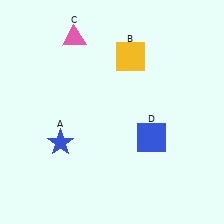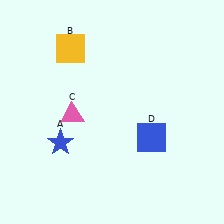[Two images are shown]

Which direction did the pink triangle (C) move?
The pink triangle (C) moved down.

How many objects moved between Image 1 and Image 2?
2 objects moved between the two images.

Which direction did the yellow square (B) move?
The yellow square (B) moved left.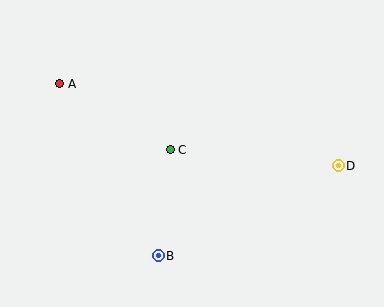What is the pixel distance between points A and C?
The distance between A and C is 129 pixels.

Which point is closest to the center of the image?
Point C at (170, 150) is closest to the center.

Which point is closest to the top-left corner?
Point A is closest to the top-left corner.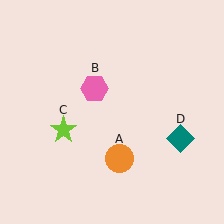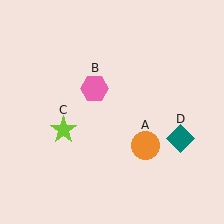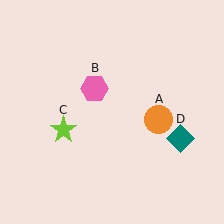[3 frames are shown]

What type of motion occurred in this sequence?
The orange circle (object A) rotated counterclockwise around the center of the scene.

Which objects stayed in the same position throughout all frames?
Pink hexagon (object B) and lime star (object C) and teal diamond (object D) remained stationary.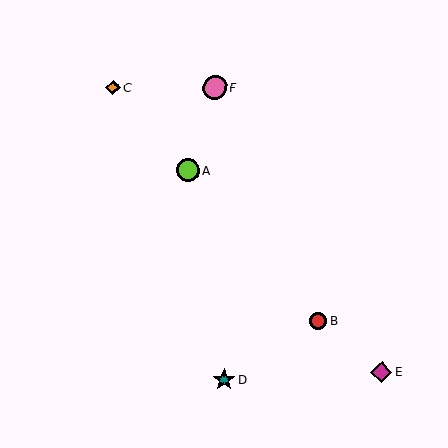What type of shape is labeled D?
Shape D is a teal star.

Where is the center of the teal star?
The center of the teal star is at (224, 380).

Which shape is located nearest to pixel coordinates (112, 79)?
The orange diamond (labeled C) at (113, 87) is nearest to that location.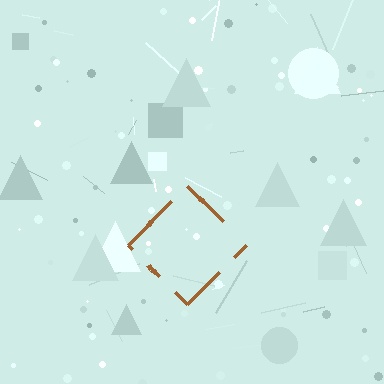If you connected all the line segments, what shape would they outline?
They would outline a diamond.